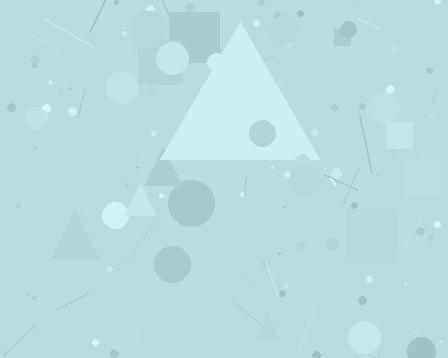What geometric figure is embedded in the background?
A triangle is embedded in the background.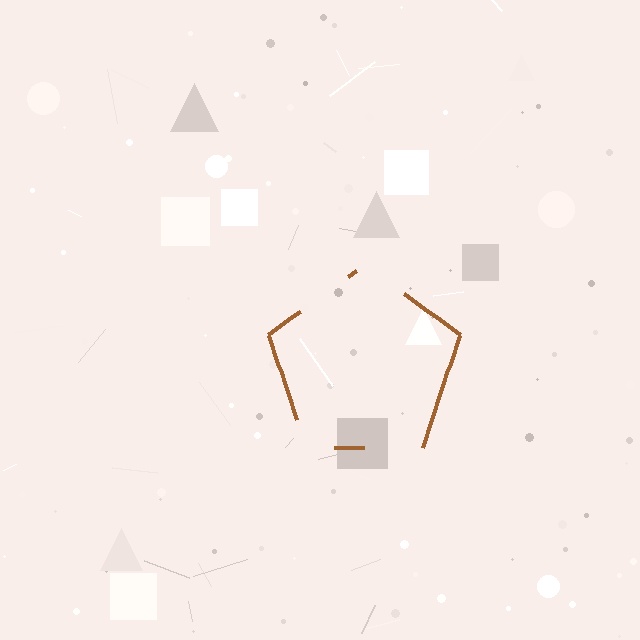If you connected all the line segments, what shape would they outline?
They would outline a pentagon.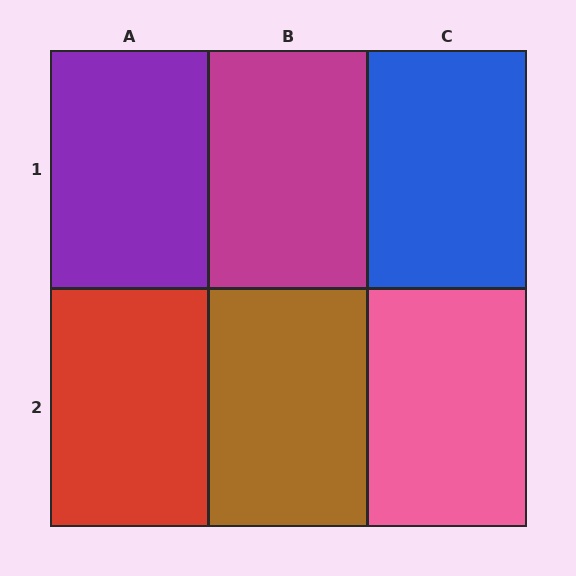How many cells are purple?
1 cell is purple.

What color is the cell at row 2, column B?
Brown.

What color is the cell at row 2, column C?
Pink.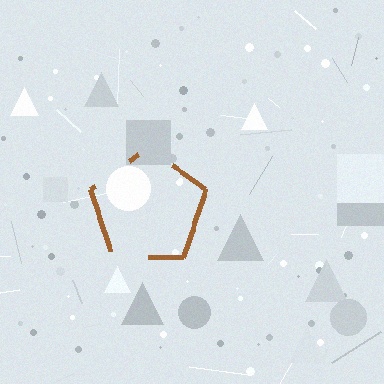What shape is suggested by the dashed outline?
The dashed outline suggests a pentagon.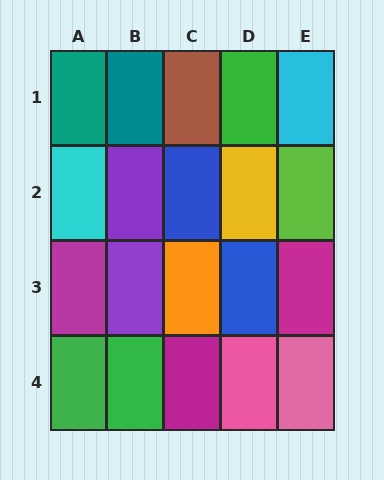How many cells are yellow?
1 cell is yellow.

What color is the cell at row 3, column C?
Orange.